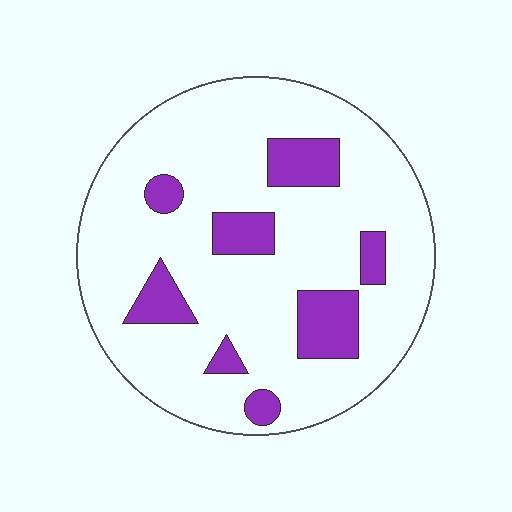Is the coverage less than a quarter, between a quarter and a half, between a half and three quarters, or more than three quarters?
Less than a quarter.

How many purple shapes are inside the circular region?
8.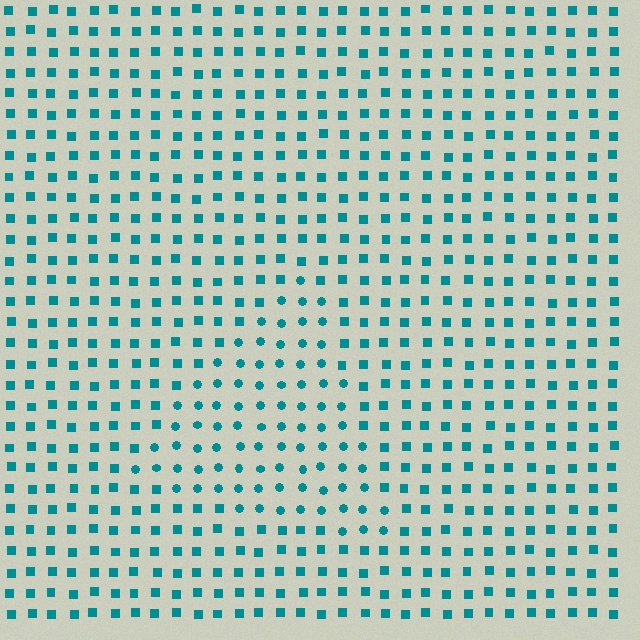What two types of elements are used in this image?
The image uses circles inside the triangle region and squares outside it.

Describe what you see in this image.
The image is filled with small teal elements arranged in a uniform grid. A triangle-shaped region contains circles, while the surrounding area contains squares. The boundary is defined purely by the change in element shape.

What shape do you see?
I see a triangle.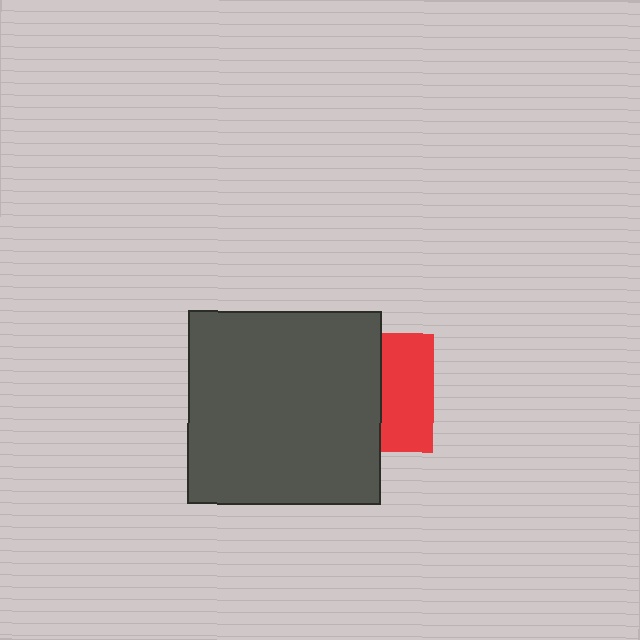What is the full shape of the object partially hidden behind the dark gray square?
The partially hidden object is a red square.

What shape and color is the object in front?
The object in front is a dark gray square.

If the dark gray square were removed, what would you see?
You would see the complete red square.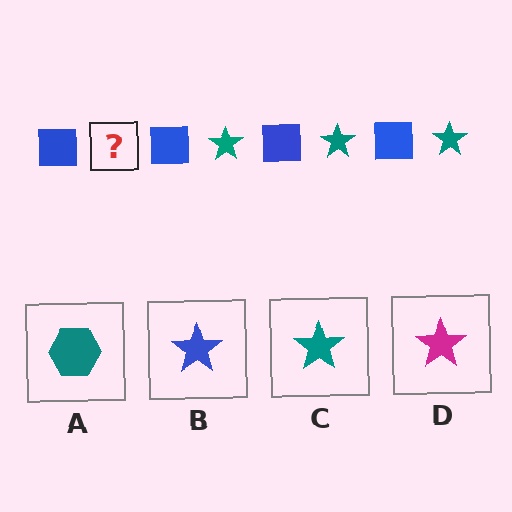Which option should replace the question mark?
Option C.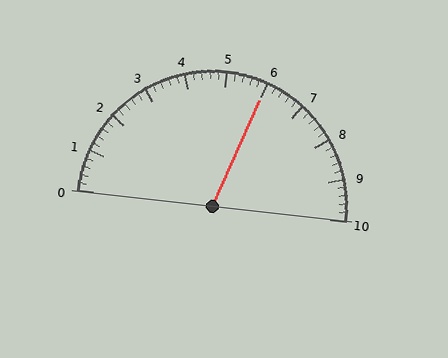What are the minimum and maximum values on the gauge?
The gauge ranges from 0 to 10.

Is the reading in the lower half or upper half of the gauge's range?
The reading is in the upper half of the range (0 to 10).